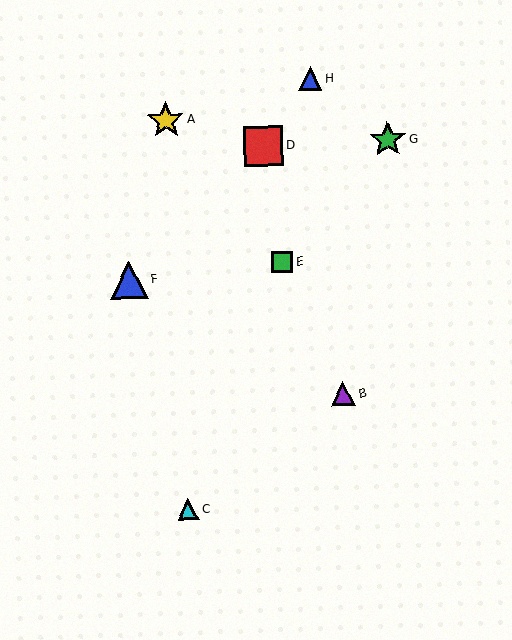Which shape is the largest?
The red square (labeled D) is the largest.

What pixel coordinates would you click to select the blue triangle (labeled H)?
Click at (310, 79) to select the blue triangle H.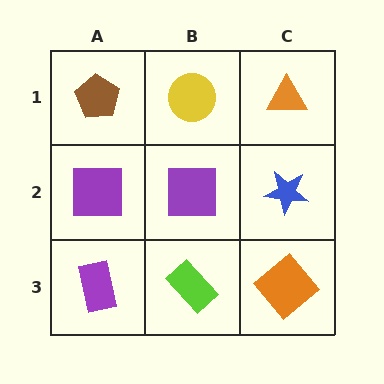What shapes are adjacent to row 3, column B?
A purple square (row 2, column B), a purple rectangle (row 3, column A), an orange diamond (row 3, column C).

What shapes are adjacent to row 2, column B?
A yellow circle (row 1, column B), a lime rectangle (row 3, column B), a purple square (row 2, column A), a blue star (row 2, column C).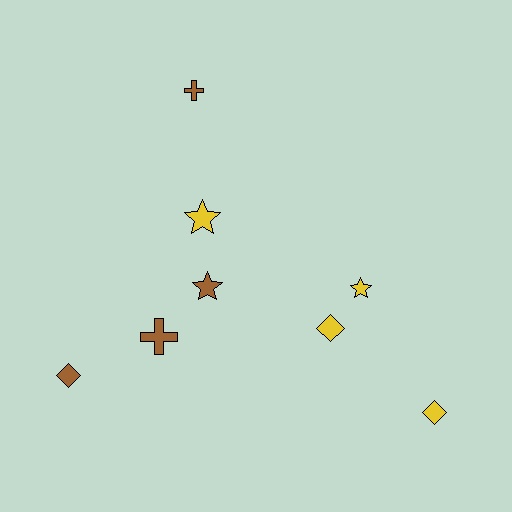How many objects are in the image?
There are 8 objects.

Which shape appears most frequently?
Star, with 3 objects.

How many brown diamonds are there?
There is 1 brown diamond.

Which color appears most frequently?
Yellow, with 4 objects.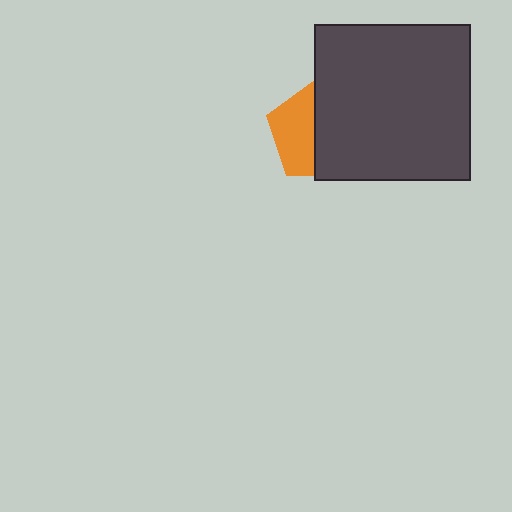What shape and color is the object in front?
The object in front is a dark gray square.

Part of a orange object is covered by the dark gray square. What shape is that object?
It is a pentagon.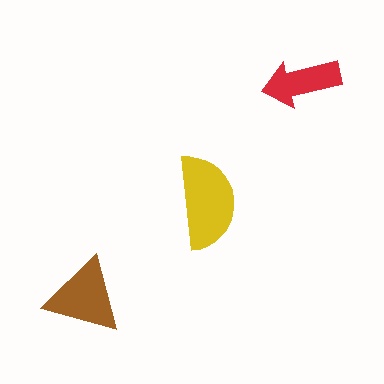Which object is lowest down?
The brown triangle is bottommost.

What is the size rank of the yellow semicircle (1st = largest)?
1st.